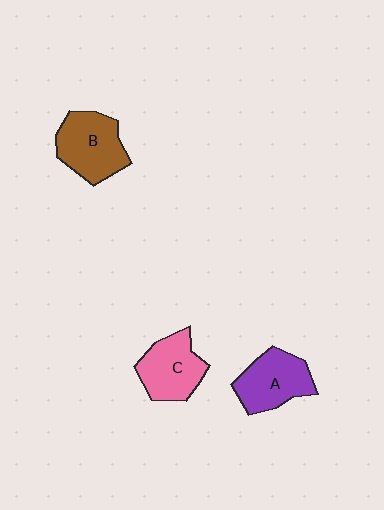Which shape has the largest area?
Shape B (brown).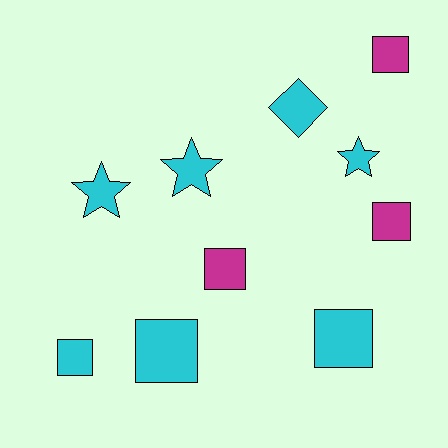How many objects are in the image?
There are 10 objects.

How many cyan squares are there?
There are 3 cyan squares.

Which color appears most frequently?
Cyan, with 7 objects.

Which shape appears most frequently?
Square, with 6 objects.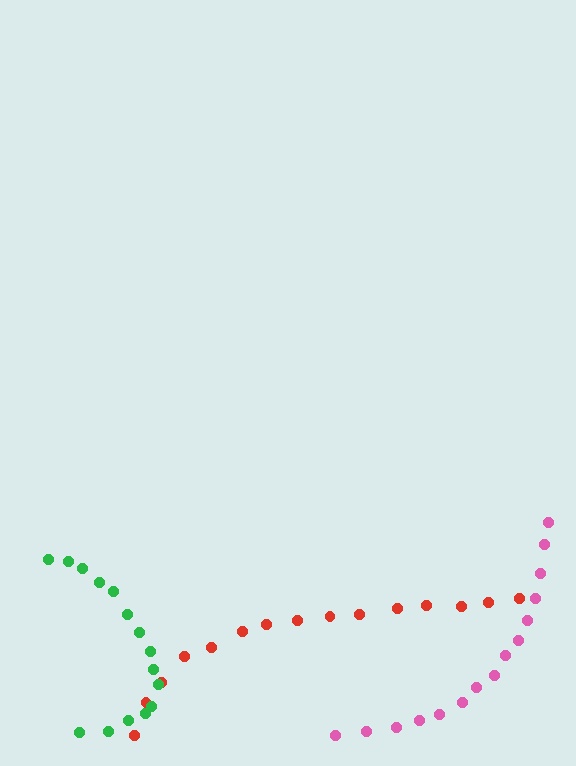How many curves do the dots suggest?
There are 3 distinct paths.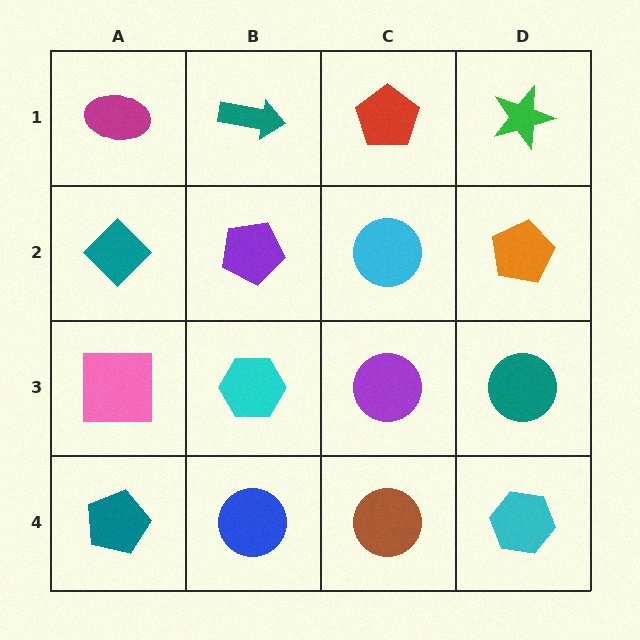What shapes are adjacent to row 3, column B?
A purple pentagon (row 2, column B), a blue circle (row 4, column B), a pink square (row 3, column A), a purple circle (row 3, column C).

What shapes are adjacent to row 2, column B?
A teal arrow (row 1, column B), a cyan hexagon (row 3, column B), a teal diamond (row 2, column A), a cyan circle (row 2, column C).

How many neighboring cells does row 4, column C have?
3.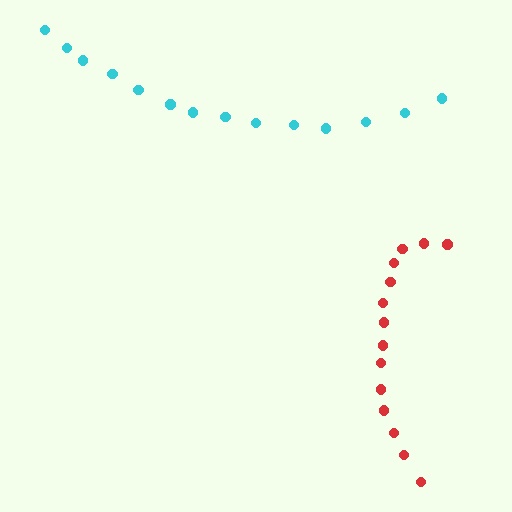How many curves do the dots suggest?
There are 2 distinct paths.